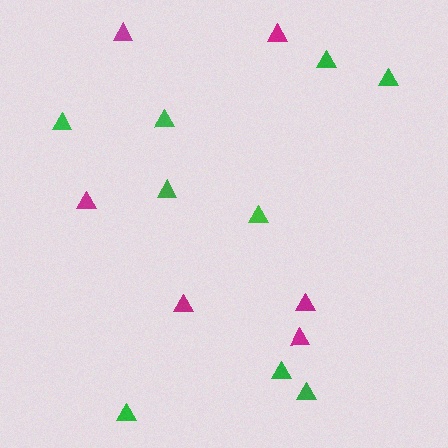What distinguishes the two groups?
There are 2 groups: one group of magenta triangles (6) and one group of green triangles (9).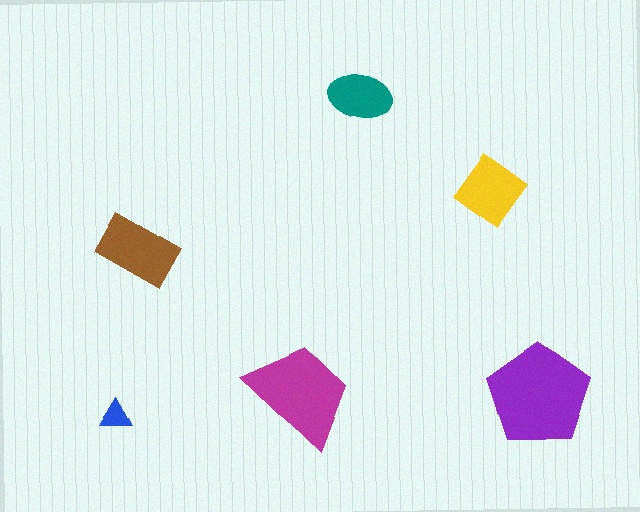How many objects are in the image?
There are 6 objects in the image.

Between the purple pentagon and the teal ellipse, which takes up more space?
The purple pentagon.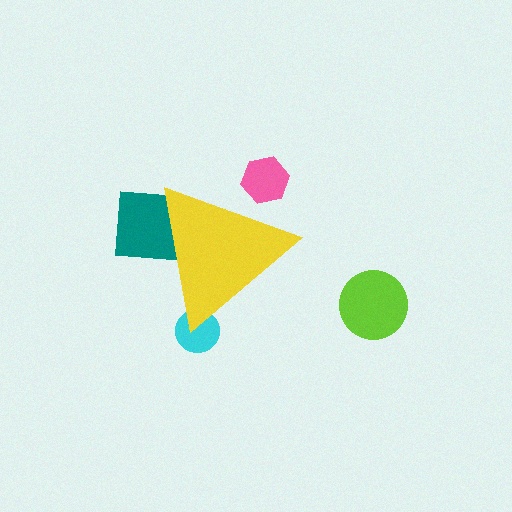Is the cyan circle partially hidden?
Yes, the cyan circle is partially hidden behind the yellow triangle.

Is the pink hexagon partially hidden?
Yes, the pink hexagon is partially hidden behind the yellow triangle.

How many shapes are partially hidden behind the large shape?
3 shapes are partially hidden.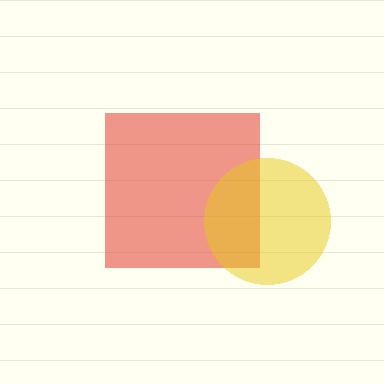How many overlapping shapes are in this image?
There are 2 overlapping shapes in the image.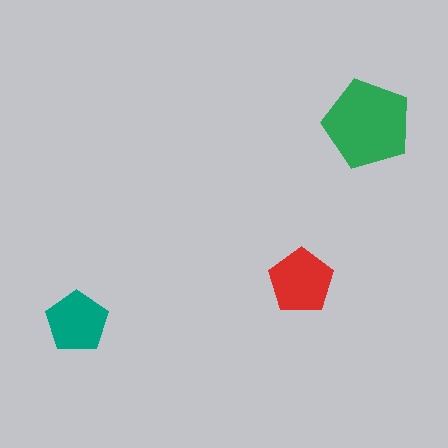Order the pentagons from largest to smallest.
the green one, the red one, the teal one.